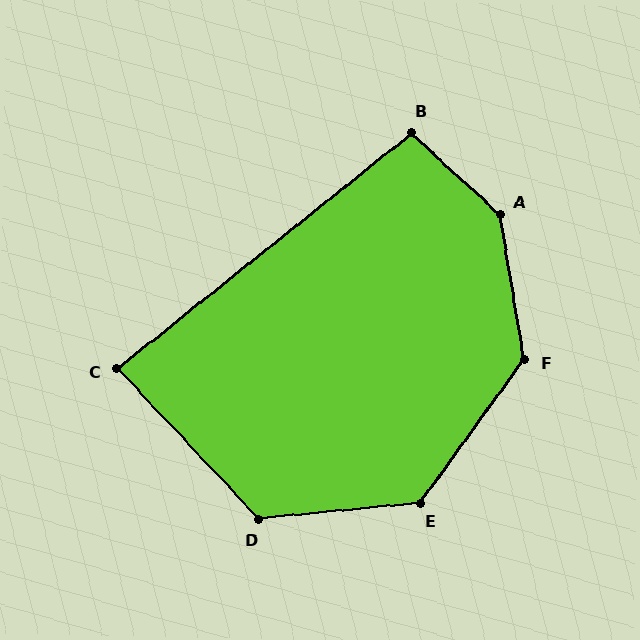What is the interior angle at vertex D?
Approximately 127 degrees (obtuse).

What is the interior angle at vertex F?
Approximately 134 degrees (obtuse).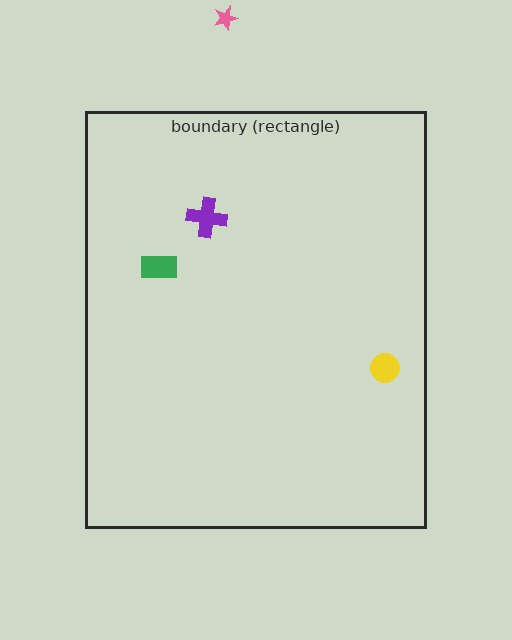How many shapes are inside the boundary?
3 inside, 1 outside.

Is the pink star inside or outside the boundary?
Outside.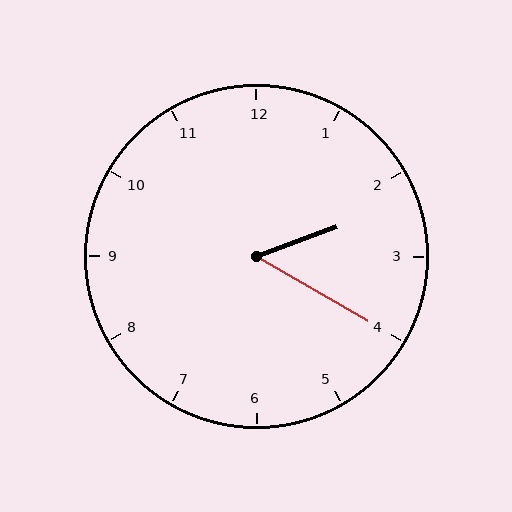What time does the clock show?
2:20.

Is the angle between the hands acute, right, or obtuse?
It is acute.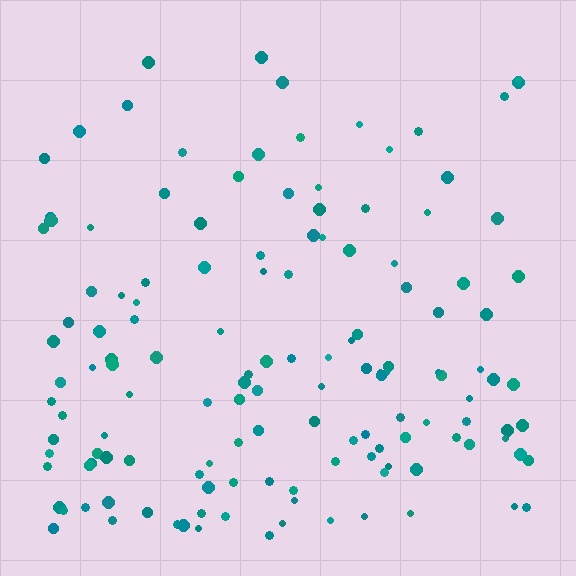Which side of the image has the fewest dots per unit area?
The top.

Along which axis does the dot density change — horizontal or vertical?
Vertical.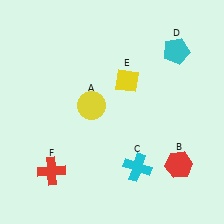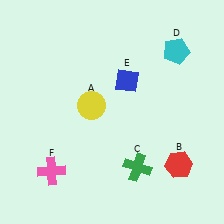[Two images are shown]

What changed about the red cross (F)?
In Image 1, F is red. In Image 2, it changed to pink.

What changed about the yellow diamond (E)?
In Image 1, E is yellow. In Image 2, it changed to blue.